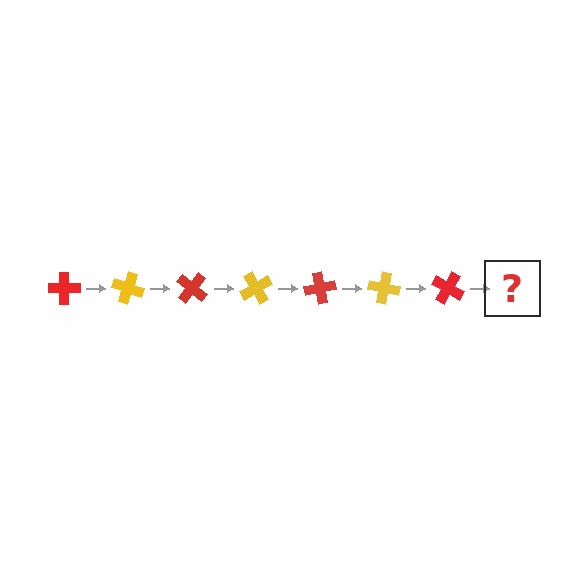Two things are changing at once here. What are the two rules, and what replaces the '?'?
The two rules are that it rotates 20 degrees each step and the color cycles through red and yellow. The '?' should be a yellow cross, rotated 140 degrees from the start.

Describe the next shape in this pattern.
It should be a yellow cross, rotated 140 degrees from the start.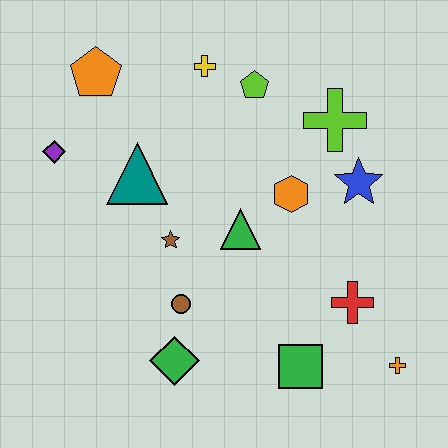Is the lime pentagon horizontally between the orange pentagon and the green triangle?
No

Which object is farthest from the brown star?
The orange cross is farthest from the brown star.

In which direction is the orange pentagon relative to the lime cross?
The orange pentagon is to the left of the lime cross.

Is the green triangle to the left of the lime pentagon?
Yes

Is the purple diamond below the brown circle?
No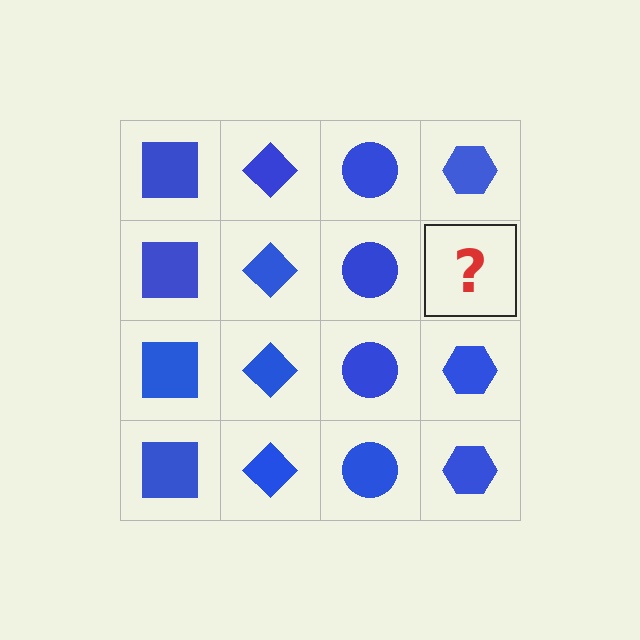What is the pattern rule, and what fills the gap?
The rule is that each column has a consistent shape. The gap should be filled with a blue hexagon.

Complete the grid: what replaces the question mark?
The question mark should be replaced with a blue hexagon.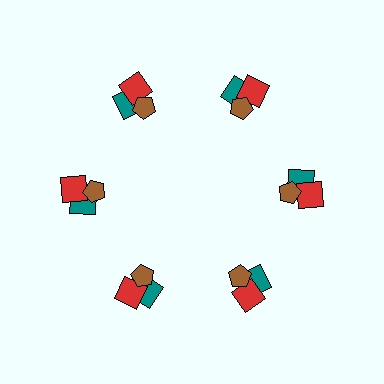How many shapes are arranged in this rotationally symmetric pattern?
There are 18 shapes, arranged in 6 groups of 3.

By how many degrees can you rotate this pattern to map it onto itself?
The pattern maps onto itself every 60 degrees of rotation.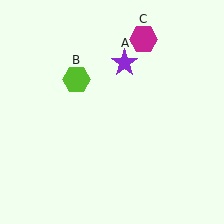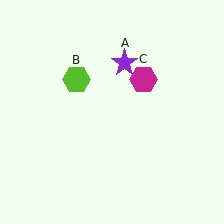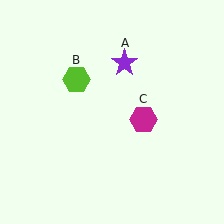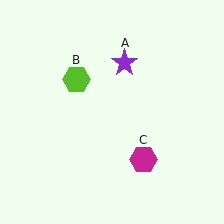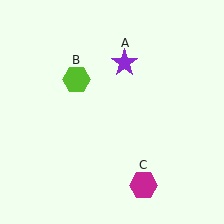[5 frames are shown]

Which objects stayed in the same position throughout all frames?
Purple star (object A) and lime hexagon (object B) remained stationary.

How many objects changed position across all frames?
1 object changed position: magenta hexagon (object C).